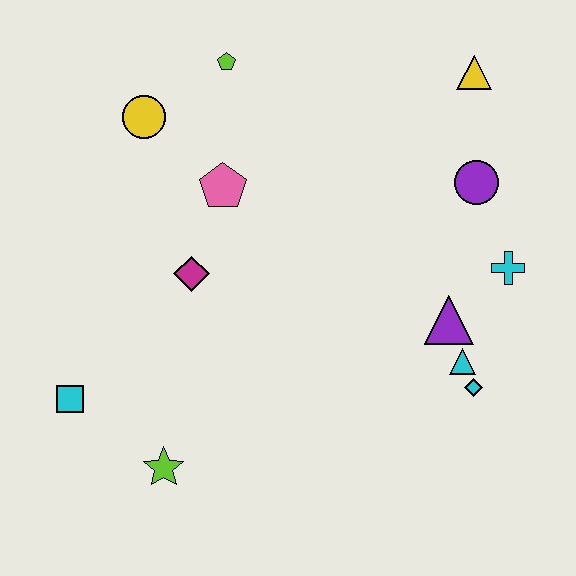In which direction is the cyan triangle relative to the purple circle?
The cyan triangle is below the purple circle.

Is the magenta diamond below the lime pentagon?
Yes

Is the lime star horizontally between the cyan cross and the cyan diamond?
No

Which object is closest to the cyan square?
The lime star is closest to the cyan square.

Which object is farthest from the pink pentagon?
The cyan diamond is farthest from the pink pentagon.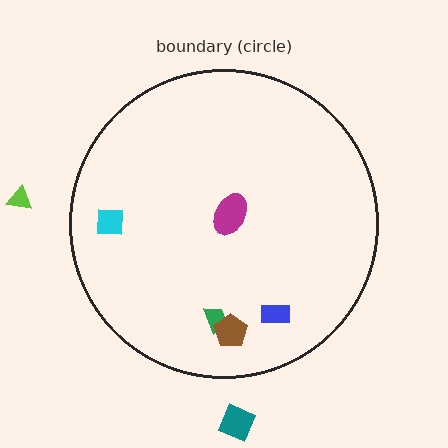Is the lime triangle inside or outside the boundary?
Outside.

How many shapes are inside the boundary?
5 inside, 2 outside.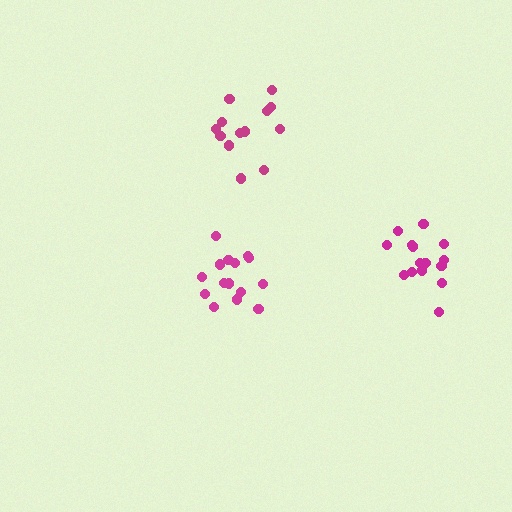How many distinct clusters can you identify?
There are 3 distinct clusters.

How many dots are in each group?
Group 1: 15 dots, Group 2: 13 dots, Group 3: 15 dots (43 total).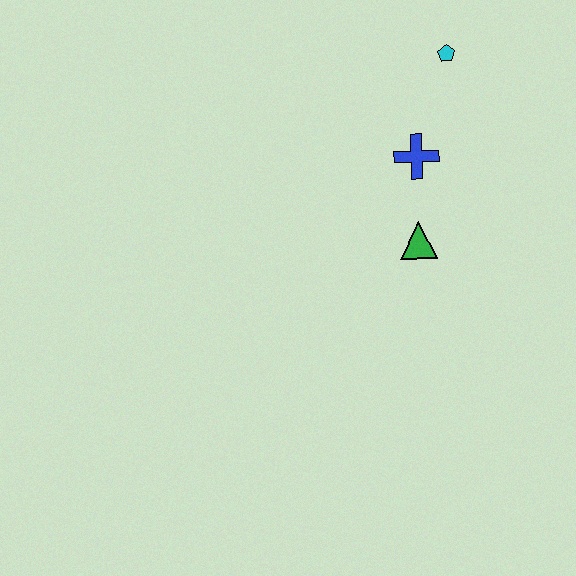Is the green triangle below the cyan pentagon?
Yes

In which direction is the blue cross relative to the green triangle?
The blue cross is above the green triangle.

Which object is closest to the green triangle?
The blue cross is closest to the green triangle.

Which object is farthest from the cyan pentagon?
The green triangle is farthest from the cyan pentagon.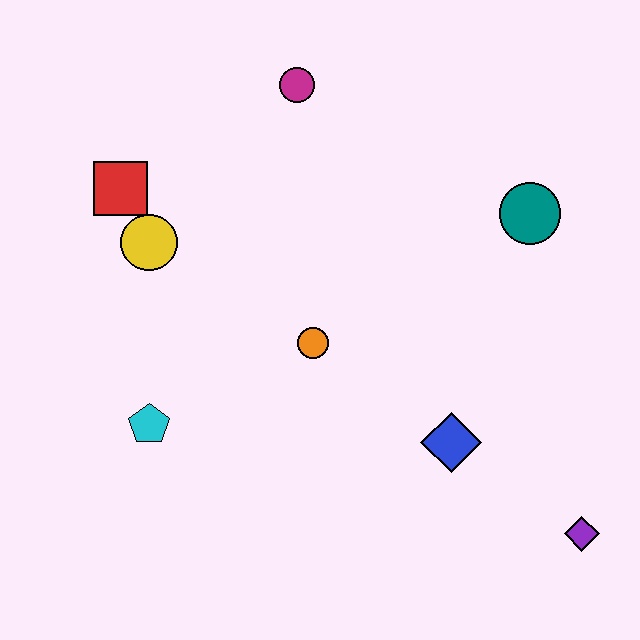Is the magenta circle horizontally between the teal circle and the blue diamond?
No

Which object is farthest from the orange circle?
The purple diamond is farthest from the orange circle.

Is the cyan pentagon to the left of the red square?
No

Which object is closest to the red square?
The yellow circle is closest to the red square.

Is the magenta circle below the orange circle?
No